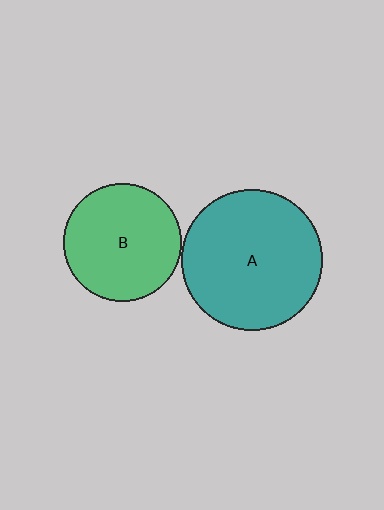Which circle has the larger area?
Circle A (teal).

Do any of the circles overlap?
No, none of the circles overlap.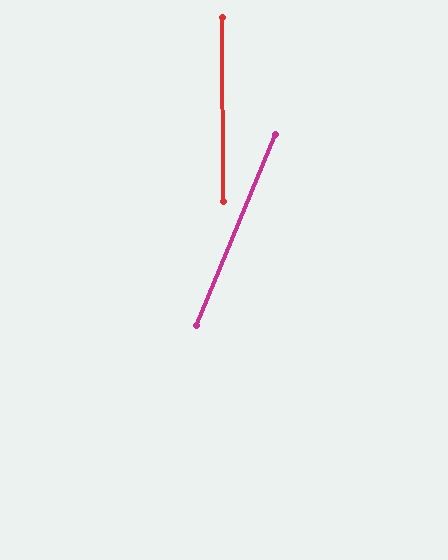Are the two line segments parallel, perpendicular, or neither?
Neither parallel nor perpendicular — they differ by about 23°.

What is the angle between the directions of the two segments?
Approximately 23 degrees.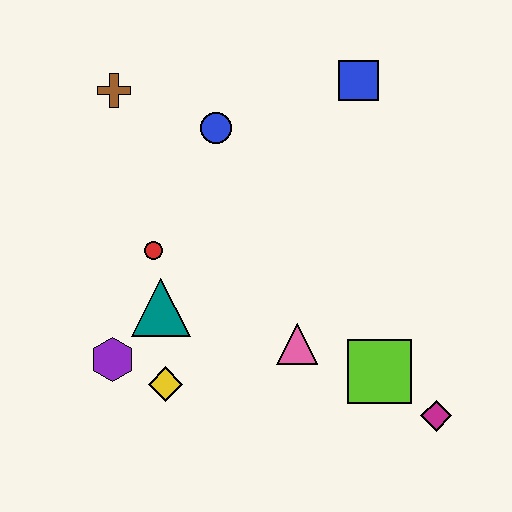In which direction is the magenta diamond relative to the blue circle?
The magenta diamond is below the blue circle.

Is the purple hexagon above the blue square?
No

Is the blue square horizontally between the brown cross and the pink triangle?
No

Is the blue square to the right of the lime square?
No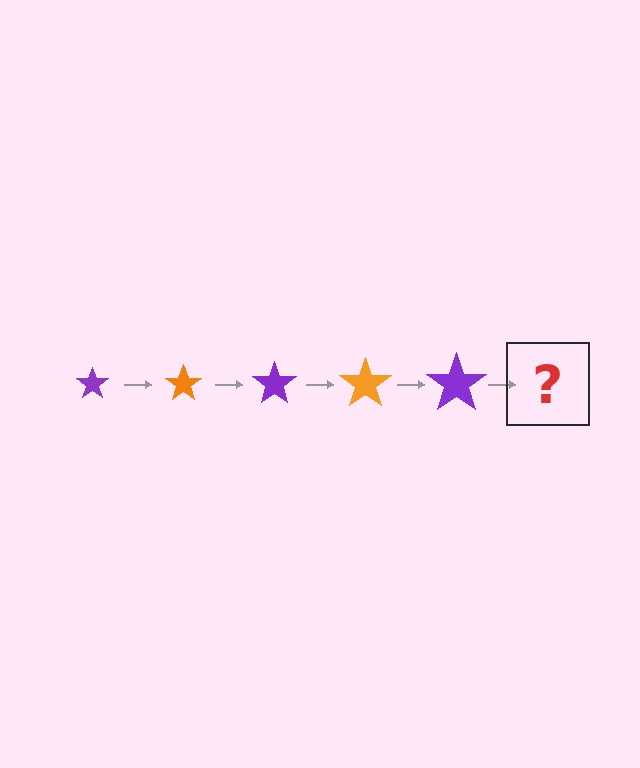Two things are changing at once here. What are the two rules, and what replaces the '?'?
The two rules are that the star grows larger each step and the color cycles through purple and orange. The '?' should be an orange star, larger than the previous one.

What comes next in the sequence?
The next element should be an orange star, larger than the previous one.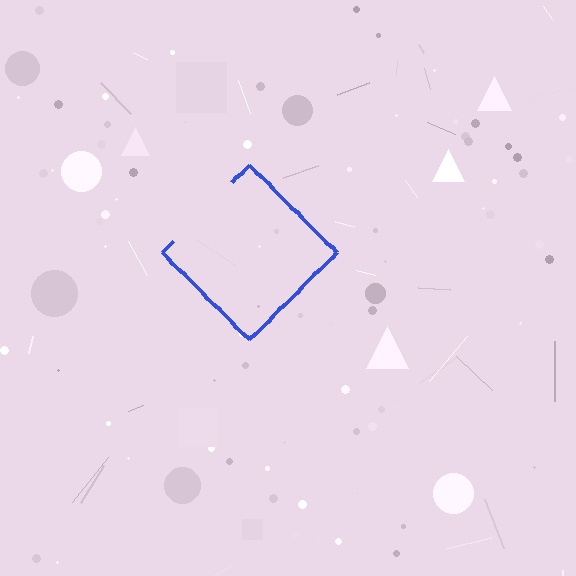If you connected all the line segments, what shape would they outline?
They would outline a diamond.